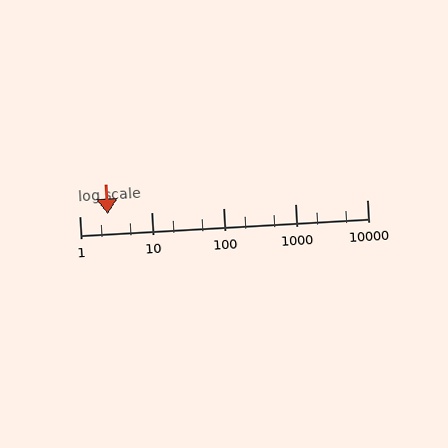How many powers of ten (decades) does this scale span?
The scale spans 4 decades, from 1 to 10000.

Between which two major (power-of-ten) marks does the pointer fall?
The pointer is between 1 and 10.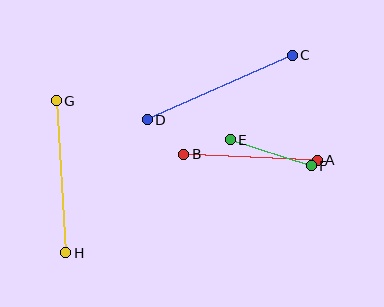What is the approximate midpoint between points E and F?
The midpoint is at approximately (271, 153) pixels.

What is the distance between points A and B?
The distance is approximately 133 pixels.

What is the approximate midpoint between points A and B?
The midpoint is at approximately (250, 157) pixels.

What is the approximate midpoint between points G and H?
The midpoint is at approximately (61, 177) pixels.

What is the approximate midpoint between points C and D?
The midpoint is at approximately (220, 88) pixels.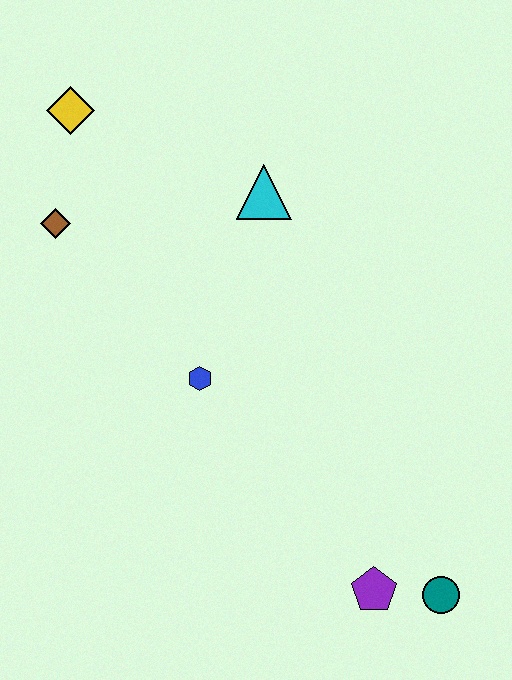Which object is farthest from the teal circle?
The yellow diamond is farthest from the teal circle.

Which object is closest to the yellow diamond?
The brown diamond is closest to the yellow diamond.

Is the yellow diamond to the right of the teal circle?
No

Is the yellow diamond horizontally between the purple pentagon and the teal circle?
No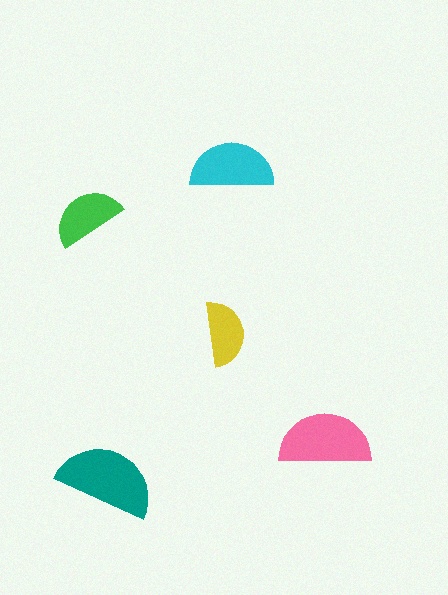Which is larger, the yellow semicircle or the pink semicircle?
The pink one.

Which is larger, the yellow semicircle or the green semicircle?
The green one.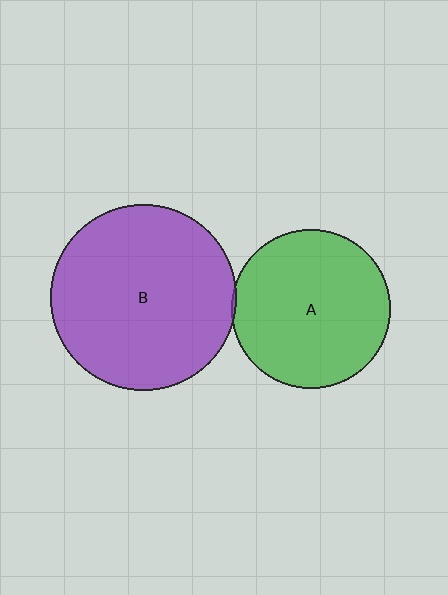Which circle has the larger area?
Circle B (purple).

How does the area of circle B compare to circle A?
Approximately 1.4 times.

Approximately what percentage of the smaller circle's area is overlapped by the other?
Approximately 5%.